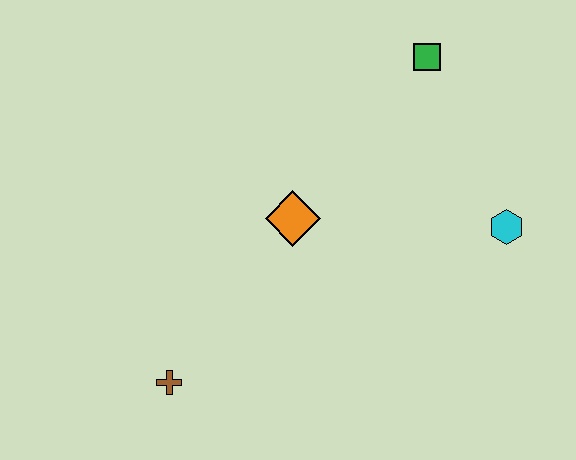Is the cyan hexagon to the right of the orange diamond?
Yes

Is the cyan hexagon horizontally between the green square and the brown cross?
No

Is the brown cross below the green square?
Yes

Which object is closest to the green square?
The cyan hexagon is closest to the green square.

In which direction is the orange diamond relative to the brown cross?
The orange diamond is above the brown cross.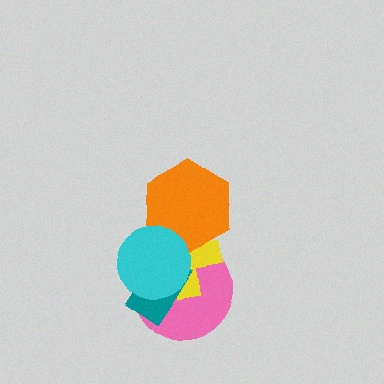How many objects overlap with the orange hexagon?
3 objects overlap with the orange hexagon.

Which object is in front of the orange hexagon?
The cyan circle is in front of the orange hexagon.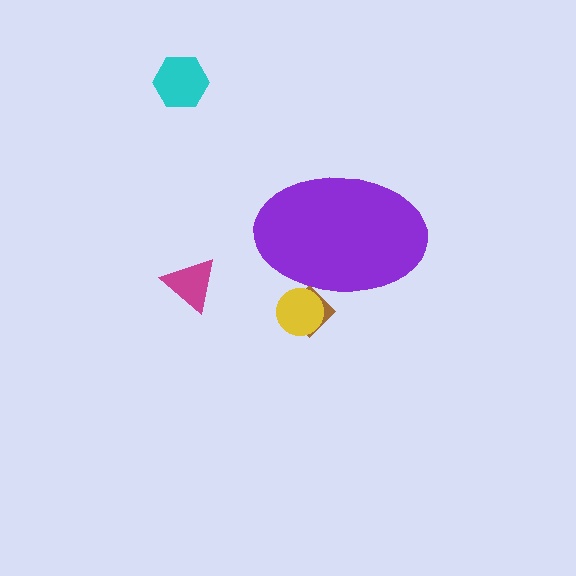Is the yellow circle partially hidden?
Yes, the yellow circle is partially hidden behind the purple ellipse.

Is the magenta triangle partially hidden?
No, the magenta triangle is fully visible.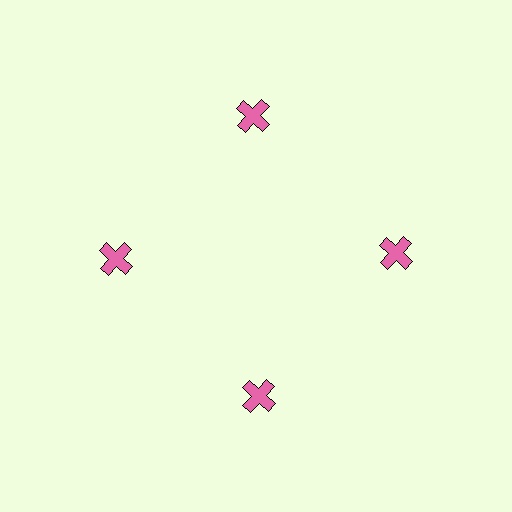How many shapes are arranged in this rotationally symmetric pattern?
There are 4 shapes, arranged in 4 groups of 1.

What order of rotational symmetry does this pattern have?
This pattern has 4-fold rotational symmetry.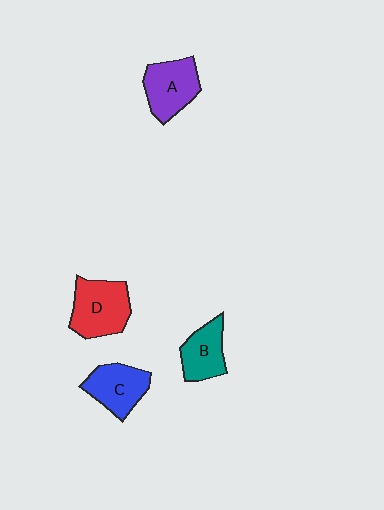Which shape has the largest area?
Shape D (red).